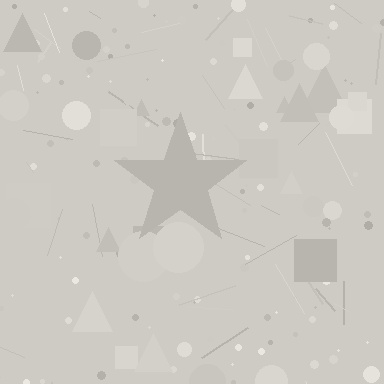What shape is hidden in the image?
A star is hidden in the image.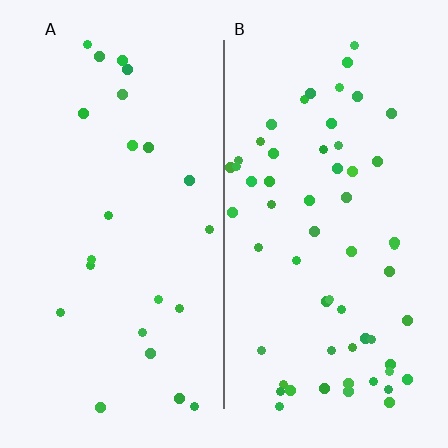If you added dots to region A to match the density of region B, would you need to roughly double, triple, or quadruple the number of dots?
Approximately triple.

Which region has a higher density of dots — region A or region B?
B (the right).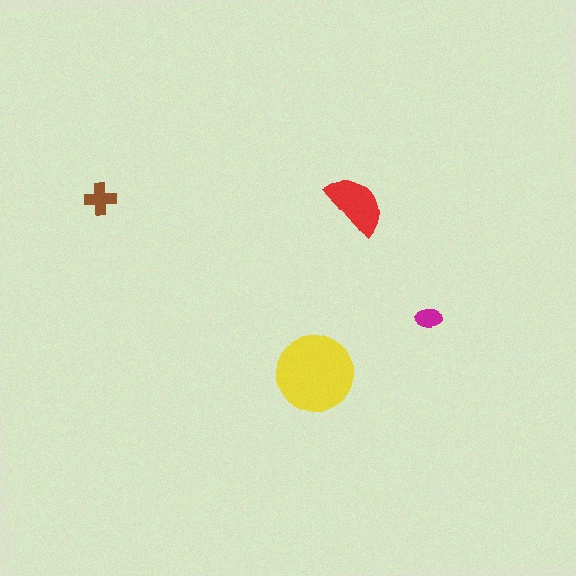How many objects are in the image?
There are 4 objects in the image.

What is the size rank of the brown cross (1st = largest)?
3rd.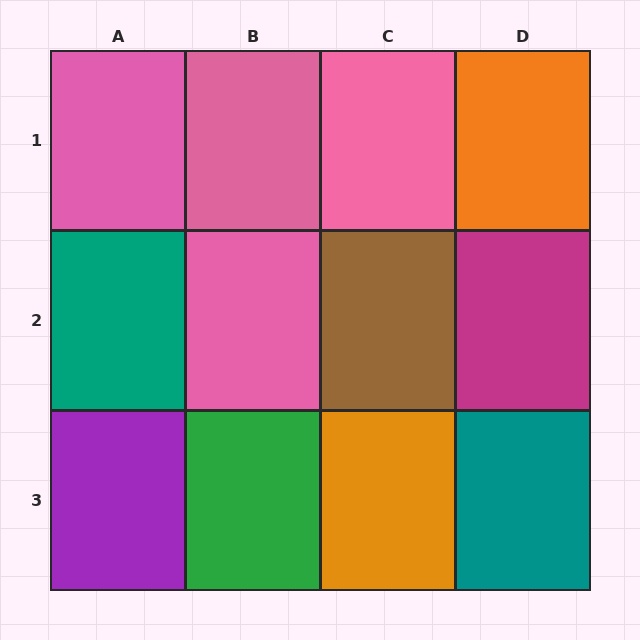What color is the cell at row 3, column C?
Orange.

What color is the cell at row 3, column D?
Teal.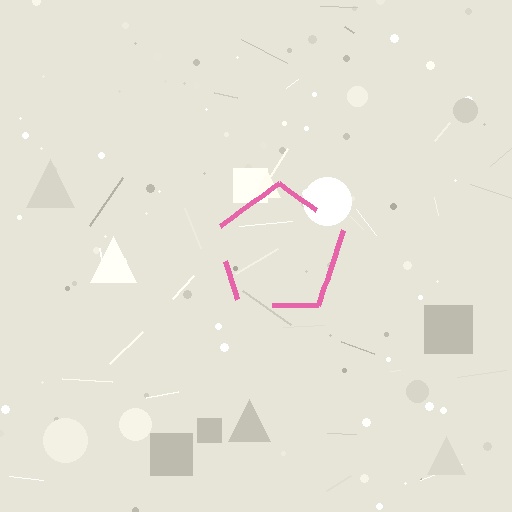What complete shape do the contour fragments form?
The contour fragments form a pentagon.